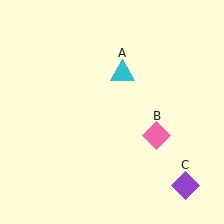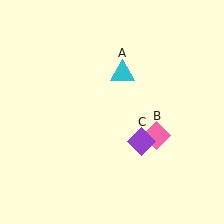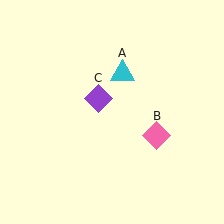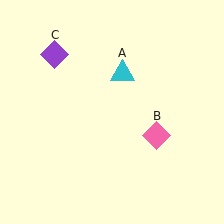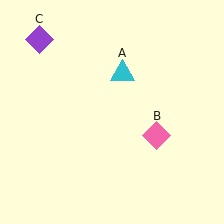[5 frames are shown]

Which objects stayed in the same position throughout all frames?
Cyan triangle (object A) and pink diamond (object B) remained stationary.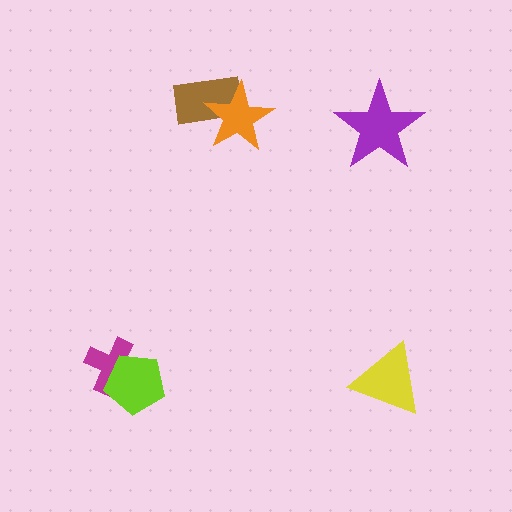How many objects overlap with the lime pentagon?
1 object overlaps with the lime pentagon.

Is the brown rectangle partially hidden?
Yes, it is partially covered by another shape.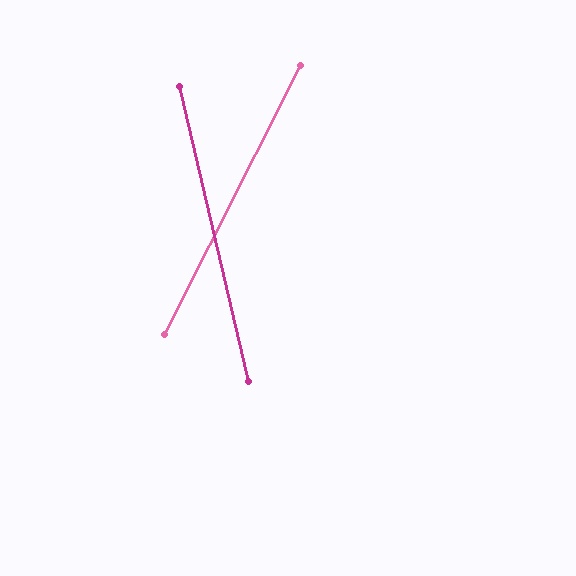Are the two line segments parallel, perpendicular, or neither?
Neither parallel nor perpendicular — they differ by about 40°.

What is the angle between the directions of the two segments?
Approximately 40 degrees.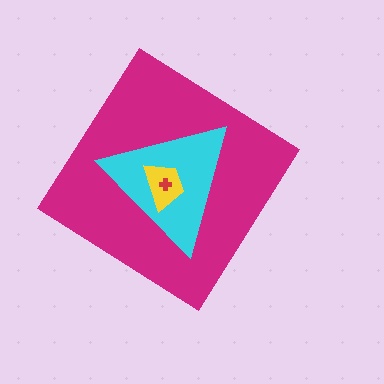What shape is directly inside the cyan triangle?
The yellow trapezoid.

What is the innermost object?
The red cross.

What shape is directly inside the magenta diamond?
The cyan triangle.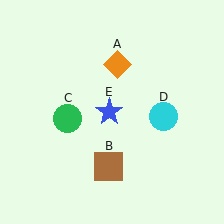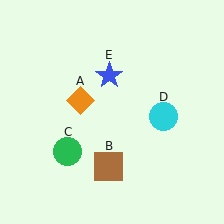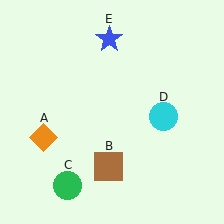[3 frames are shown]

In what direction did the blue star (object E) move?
The blue star (object E) moved up.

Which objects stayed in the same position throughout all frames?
Brown square (object B) and cyan circle (object D) remained stationary.